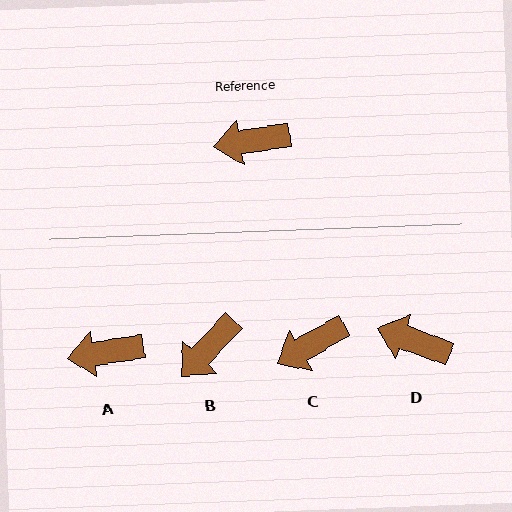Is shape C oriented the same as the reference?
No, it is off by about 21 degrees.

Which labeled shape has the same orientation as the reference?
A.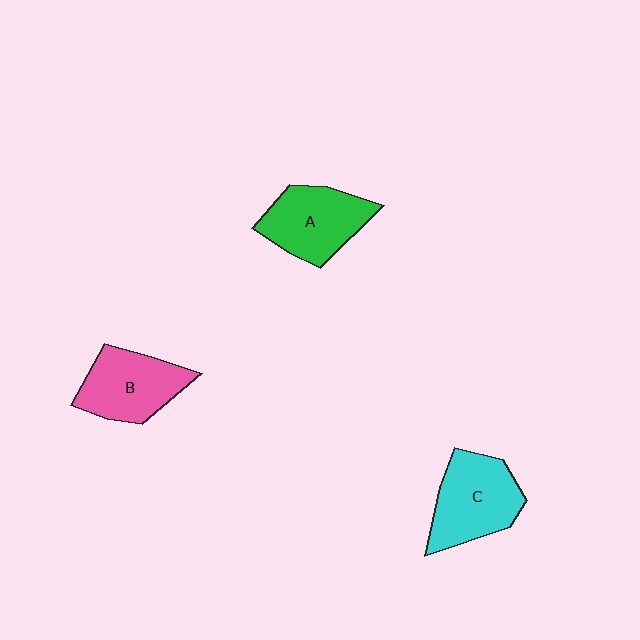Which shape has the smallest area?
Shape B (pink).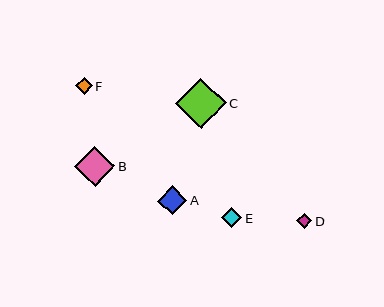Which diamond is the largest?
Diamond C is the largest with a size of approximately 51 pixels.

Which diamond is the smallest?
Diamond D is the smallest with a size of approximately 15 pixels.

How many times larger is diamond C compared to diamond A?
Diamond C is approximately 1.7 times the size of diamond A.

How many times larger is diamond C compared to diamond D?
Diamond C is approximately 3.4 times the size of diamond D.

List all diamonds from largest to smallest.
From largest to smallest: C, B, A, E, F, D.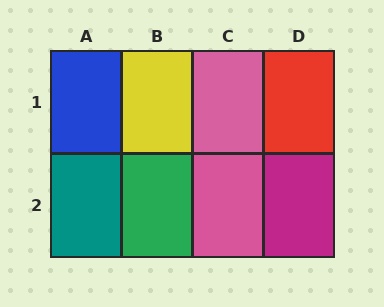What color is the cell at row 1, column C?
Pink.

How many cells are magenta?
1 cell is magenta.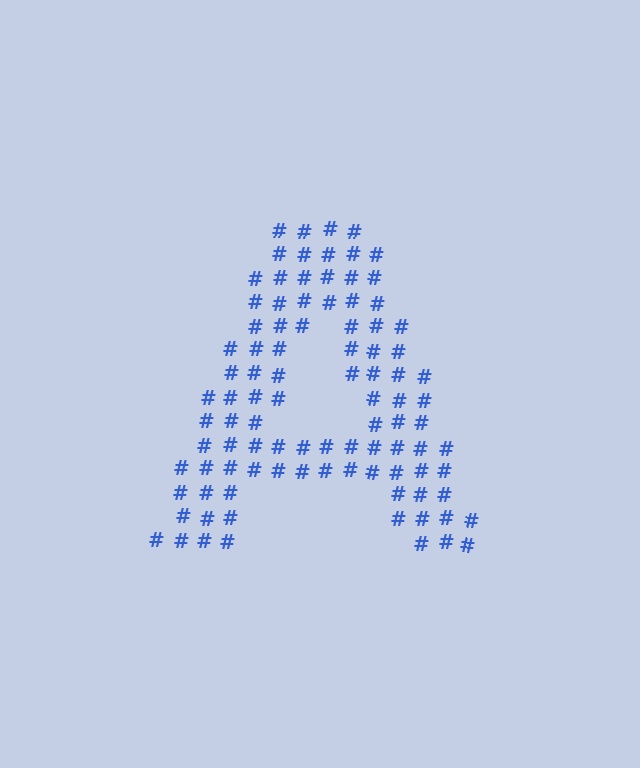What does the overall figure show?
The overall figure shows the letter A.